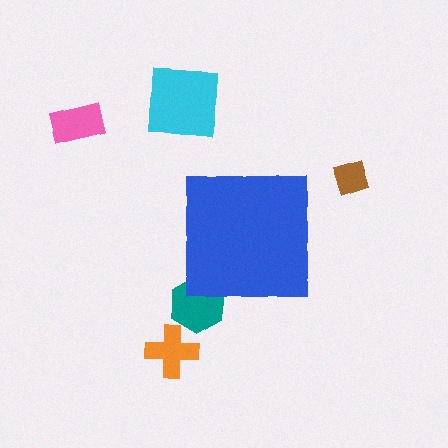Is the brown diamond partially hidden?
No, the brown diamond is fully visible.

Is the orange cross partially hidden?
No, the orange cross is fully visible.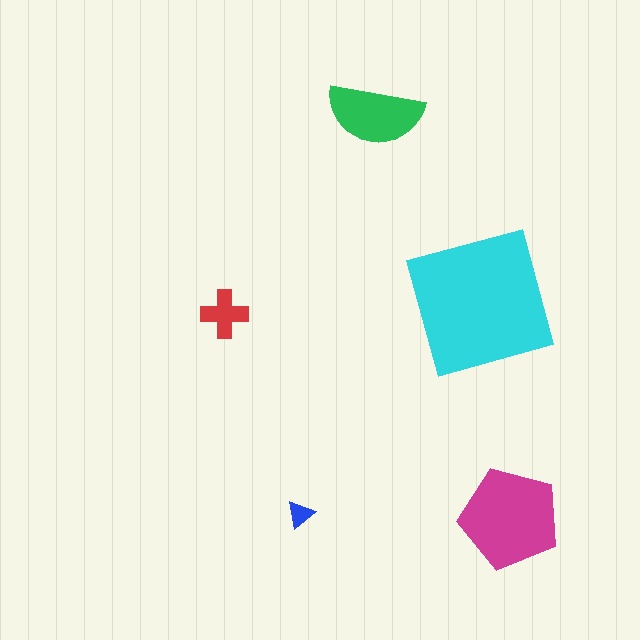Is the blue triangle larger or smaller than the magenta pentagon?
Smaller.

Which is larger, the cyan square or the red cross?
The cyan square.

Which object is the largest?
The cyan square.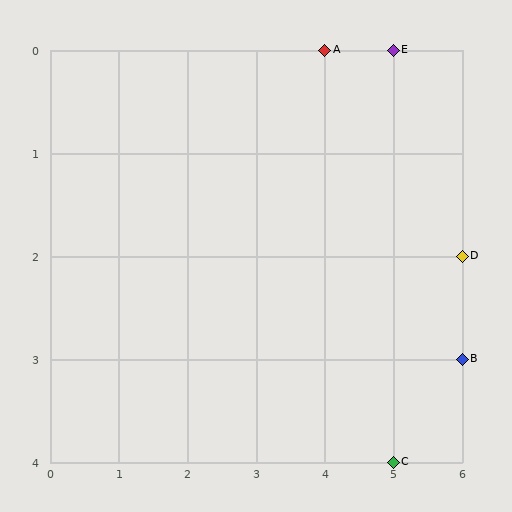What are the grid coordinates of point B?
Point B is at grid coordinates (6, 3).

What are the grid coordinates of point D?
Point D is at grid coordinates (6, 2).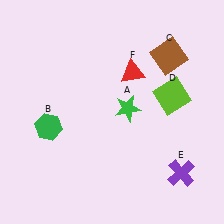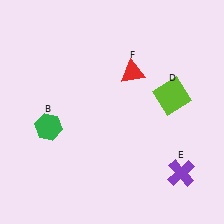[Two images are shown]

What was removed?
The green star (A), the brown square (C) were removed in Image 2.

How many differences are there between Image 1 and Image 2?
There are 2 differences between the two images.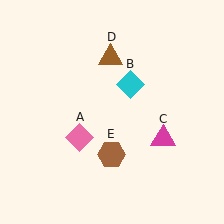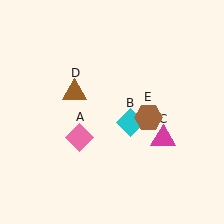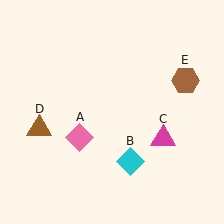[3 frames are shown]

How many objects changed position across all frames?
3 objects changed position: cyan diamond (object B), brown triangle (object D), brown hexagon (object E).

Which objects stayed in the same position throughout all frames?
Pink diamond (object A) and magenta triangle (object C) remained stationary.